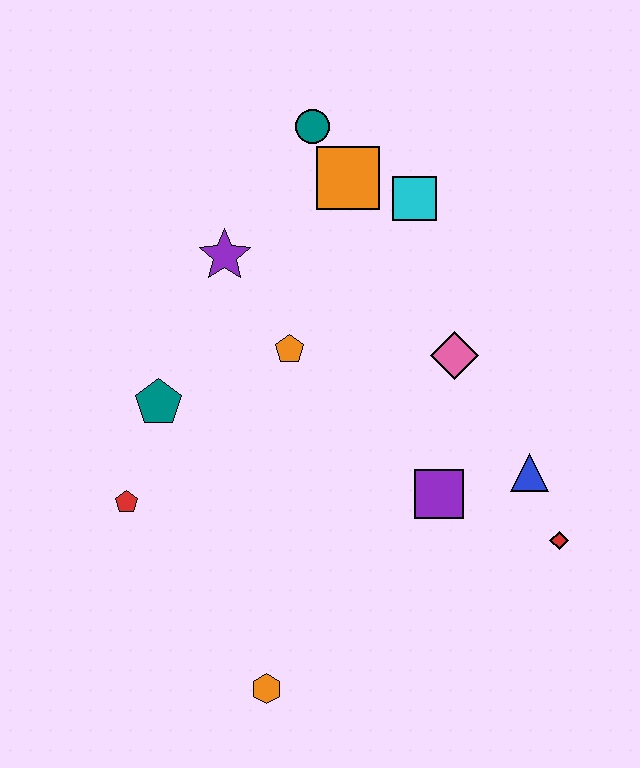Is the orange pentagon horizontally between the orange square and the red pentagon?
Yes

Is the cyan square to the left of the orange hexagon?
No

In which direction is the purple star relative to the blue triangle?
The purple star is to the left of the blue triangle.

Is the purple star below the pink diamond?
No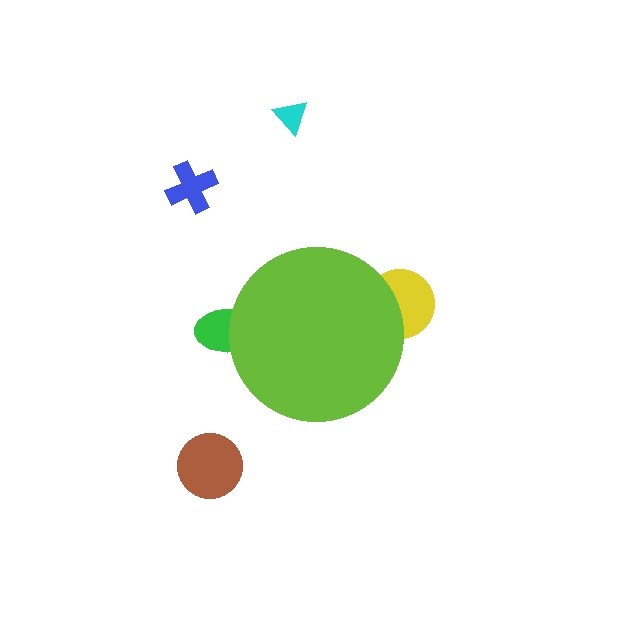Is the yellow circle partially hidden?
Yes, the yellow circle is partially hidden behind the lime circle.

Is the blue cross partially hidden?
No, the blue cross is fully visible.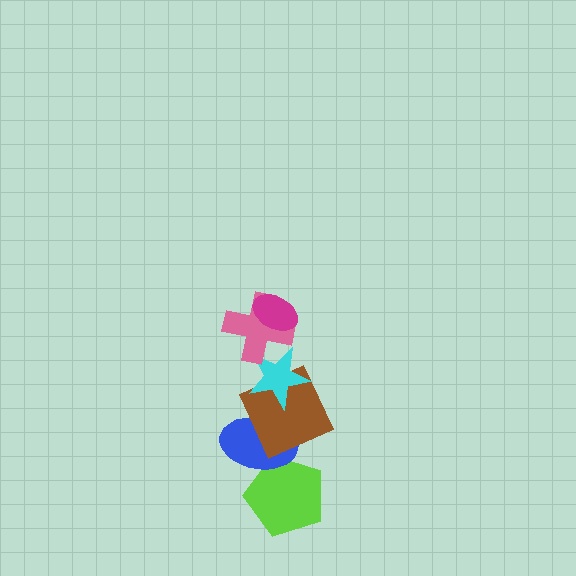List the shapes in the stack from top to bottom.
From top to bottom: the magenta ellipse, the pink cross, the cyan star, the brown square, the blue ellipse, the lime pentagon.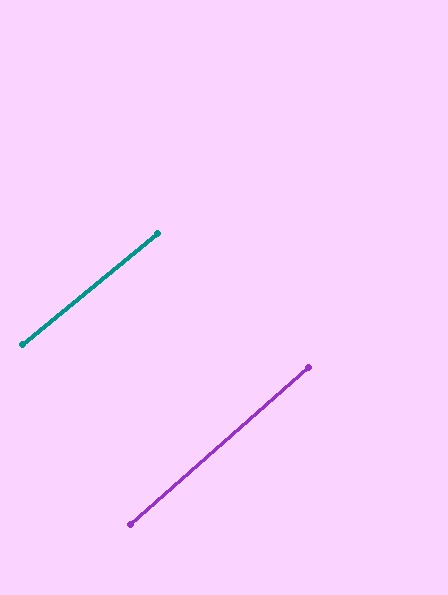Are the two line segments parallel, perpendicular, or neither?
Parallel — their directions differ by only 1.9°.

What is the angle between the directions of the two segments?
Approximately 2 degrees.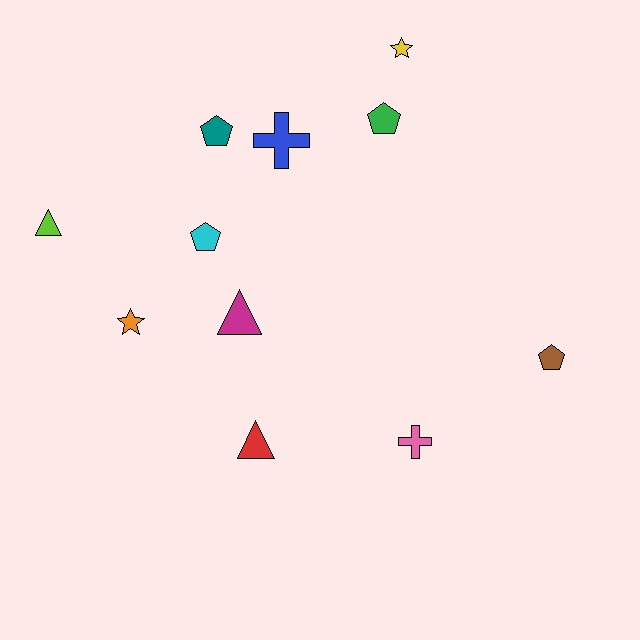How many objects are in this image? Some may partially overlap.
There are 11 objects.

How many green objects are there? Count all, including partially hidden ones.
There is 1 green object.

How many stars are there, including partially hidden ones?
There are 2 stars.